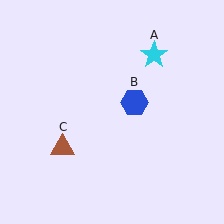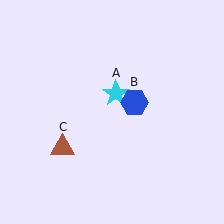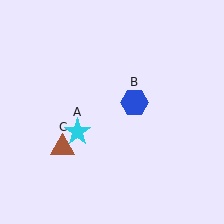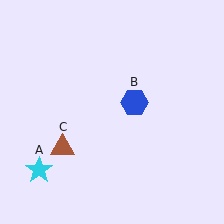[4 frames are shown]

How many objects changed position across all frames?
1 object changed position: cyan star (object A).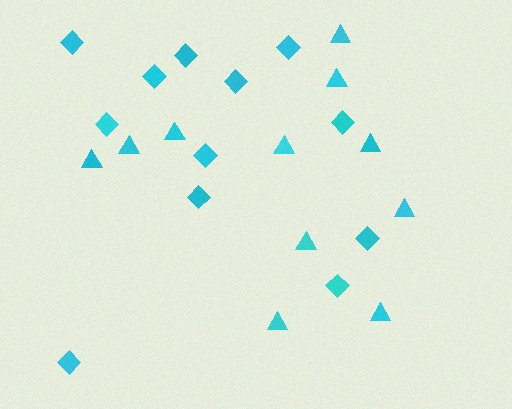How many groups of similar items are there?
There are 2 groups: one group of diamonds (12) and one group of triangles (11).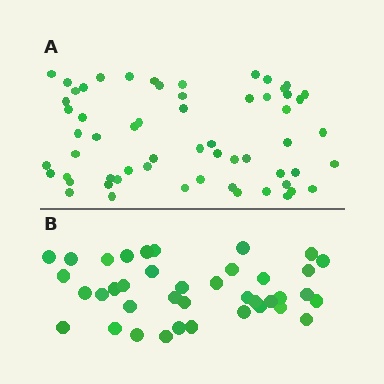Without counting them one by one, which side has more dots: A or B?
Region A (the top region) has more dots.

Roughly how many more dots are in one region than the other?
Region A has approximately 20 more dots than region B.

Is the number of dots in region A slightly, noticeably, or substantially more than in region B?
Region A has substantially more. The ratio is roughly 1.5 to 1.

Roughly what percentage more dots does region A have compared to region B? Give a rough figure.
About 55% more.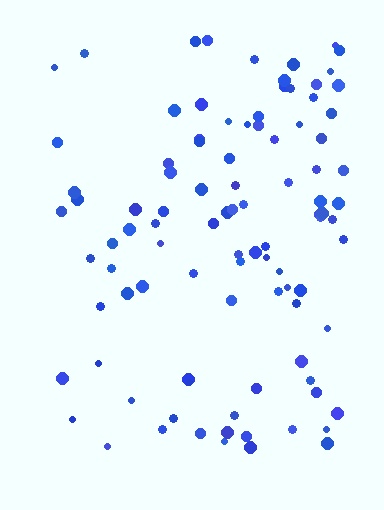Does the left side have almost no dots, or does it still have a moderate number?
Still a moderate number, just noticeably fewer than the right.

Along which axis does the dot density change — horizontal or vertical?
Horizontal.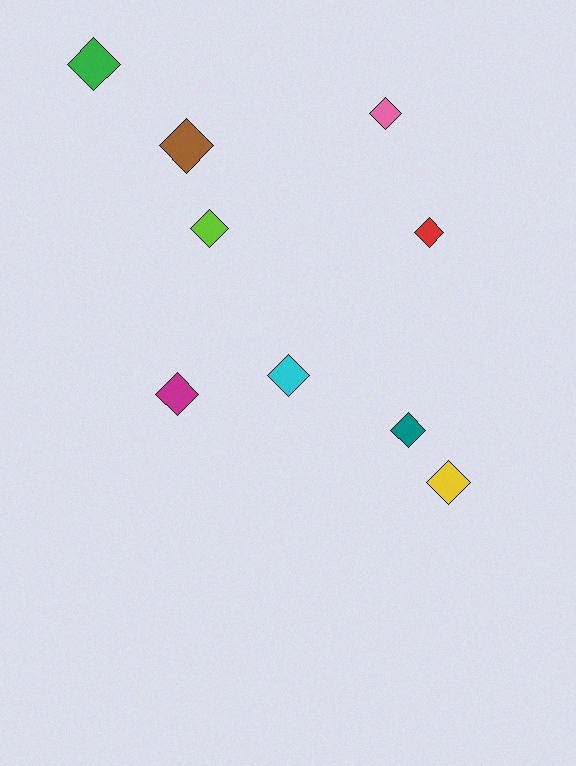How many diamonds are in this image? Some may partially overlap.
There are 9 diamonds.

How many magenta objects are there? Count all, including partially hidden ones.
There is 1 magenta object.